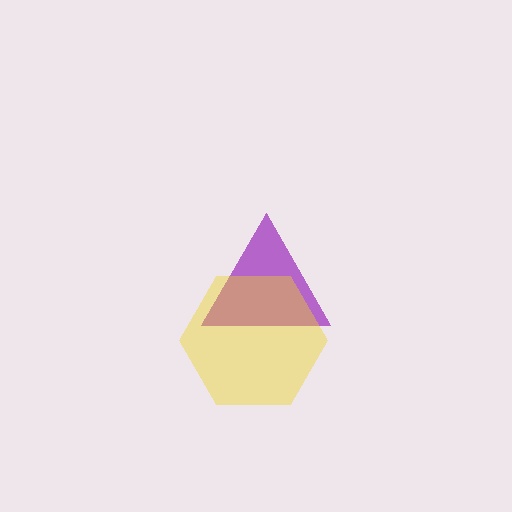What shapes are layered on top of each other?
The layered shapes are: a purple triangle, a yellow hexagon.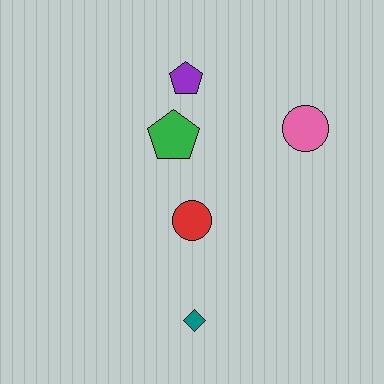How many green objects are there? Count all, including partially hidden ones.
There is 1 green object.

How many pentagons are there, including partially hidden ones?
There are 2 pentagons.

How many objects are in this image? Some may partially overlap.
There are 5 objects.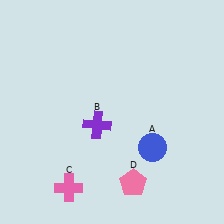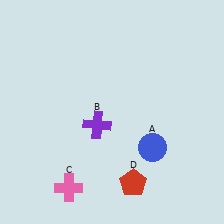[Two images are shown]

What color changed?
The pentagon (D) changed from pink in Image 1 to red in Image 2.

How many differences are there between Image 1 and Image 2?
There is 1 difference between the two images.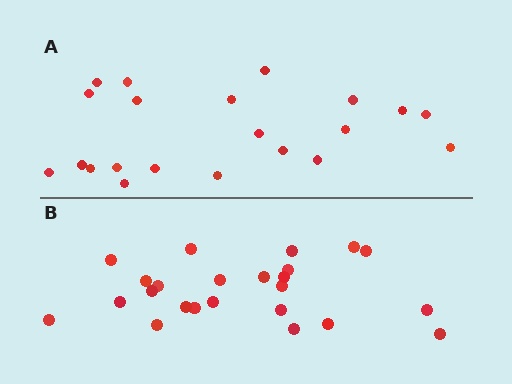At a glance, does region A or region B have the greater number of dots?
Region B (the bottom region) has more dots.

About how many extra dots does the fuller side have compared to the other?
Region B has just a few more — roughly 2 or 3 more dots than region A.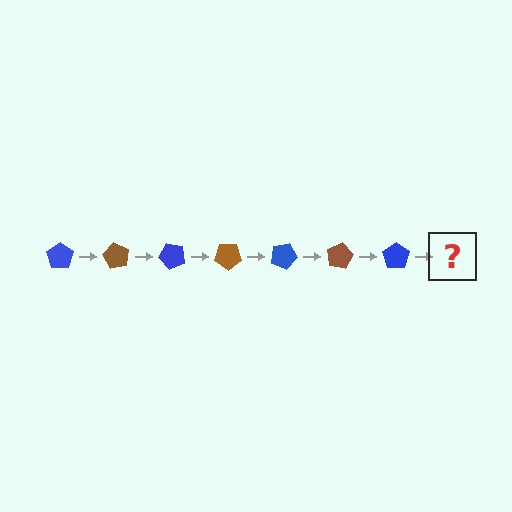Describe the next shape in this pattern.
It should be a brown pentagon, rotated 420 degrees from the start.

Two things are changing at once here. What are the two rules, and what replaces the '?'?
The two rules are that it rotates 60 degrees each step and the color cycles through blue and brown. The '?' should be a brown pentagon, rotated 420 degrees from the start.